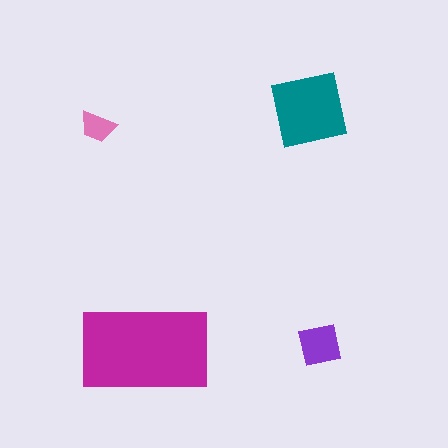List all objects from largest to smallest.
The magenta rectangle, the teal square, the purple square, the pink trapezoid.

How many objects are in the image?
There are 4 objects in the image.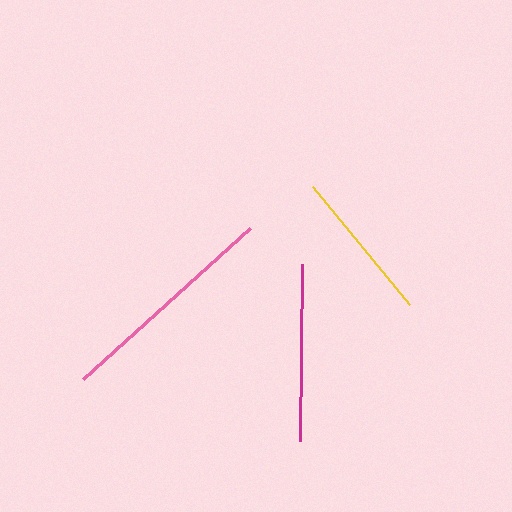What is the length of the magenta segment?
The magenta segment is approximately 176 pixels long.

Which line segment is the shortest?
The yellow line is the shortest at approximately 153 pixels.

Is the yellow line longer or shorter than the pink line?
The pink line is longer than the yellow line.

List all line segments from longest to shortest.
From longest to shortest: pink, magenta, yellow.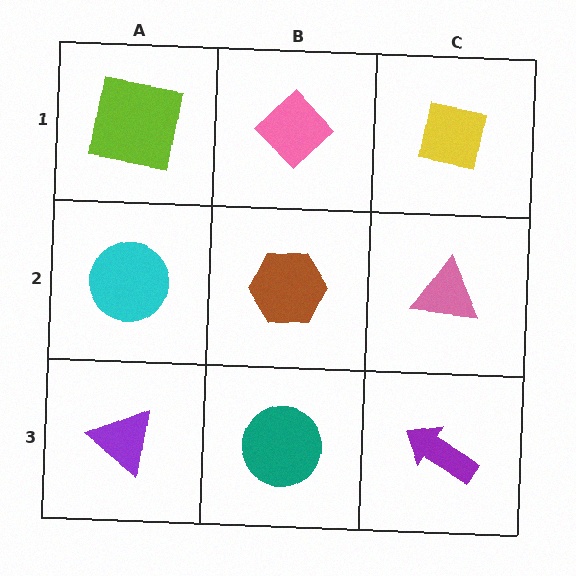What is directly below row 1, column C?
A pink triangle.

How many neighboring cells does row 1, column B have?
3.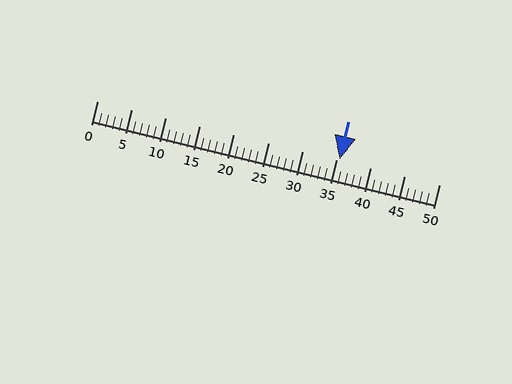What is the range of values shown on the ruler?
The ruler shows values from 0 to 50.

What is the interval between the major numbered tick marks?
The major tick marks are spaced 5 units apart.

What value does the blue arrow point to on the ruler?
The blue arrow points to approximately 35.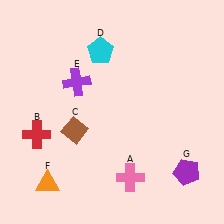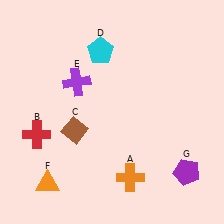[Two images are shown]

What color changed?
The cross (A) changed from pink in Image 1 to orange in Image 2.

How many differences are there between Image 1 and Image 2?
There is 1 difference between the two images.